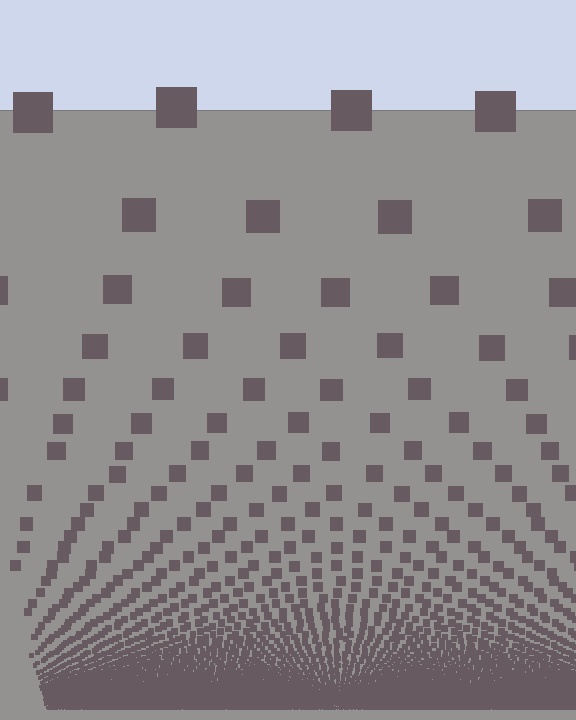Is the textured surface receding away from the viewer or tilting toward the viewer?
The surface appears to tilt toward the viewer. Texture elements get larger and sparser toward the top.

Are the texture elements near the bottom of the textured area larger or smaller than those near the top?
Smaller. The gradient is inverted — elements near the bottom are smaller and denser.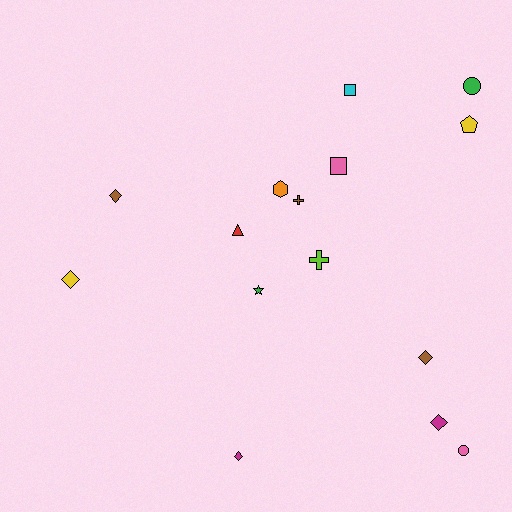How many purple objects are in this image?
There are no purple objects.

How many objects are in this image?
There are 15 objects.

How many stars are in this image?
There is 1 star.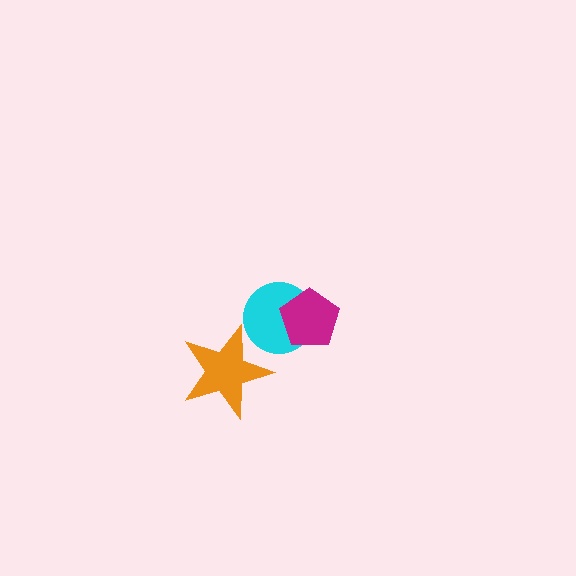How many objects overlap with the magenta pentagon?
1 object overlaps with the magenta pentagon.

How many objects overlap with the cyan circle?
2 objects overlap with the cyan circle.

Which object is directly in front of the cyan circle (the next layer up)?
The magenta pentagon is directly in front of the cyan circle.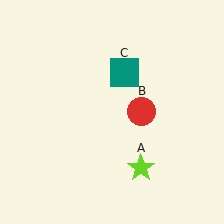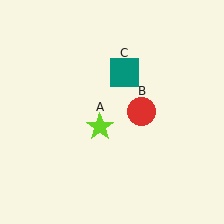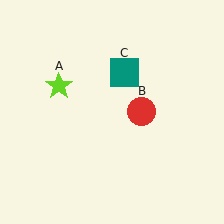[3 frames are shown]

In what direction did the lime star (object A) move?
The lime star (object A) moved up and to the left.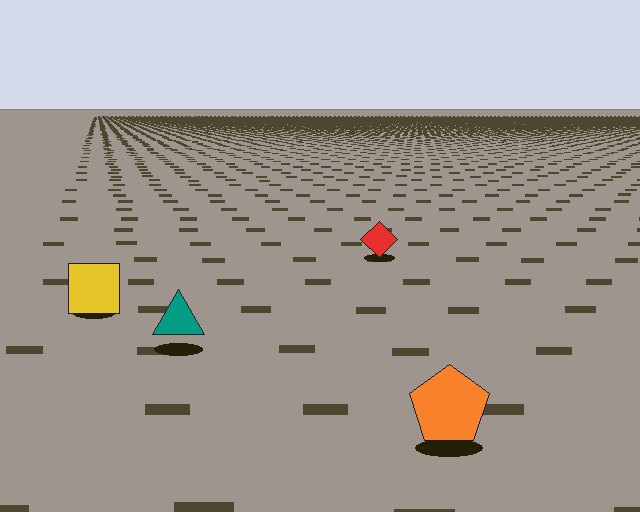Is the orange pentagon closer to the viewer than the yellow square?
Yes. The orange pentagon is closer — you can tell from the texture gradient: the ground texture is coarser near it.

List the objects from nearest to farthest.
From nearest to farthest: the orange pentagon, the teal triangle, the yellow square, the red diamond.